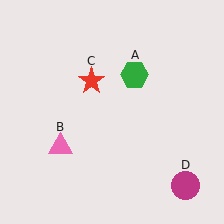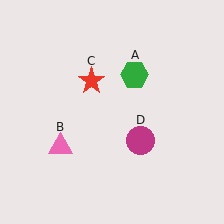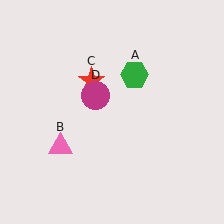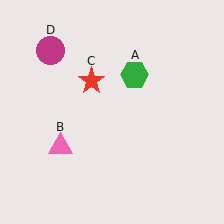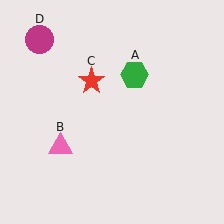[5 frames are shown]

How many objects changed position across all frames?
1 object changed position: magenta circle (object D).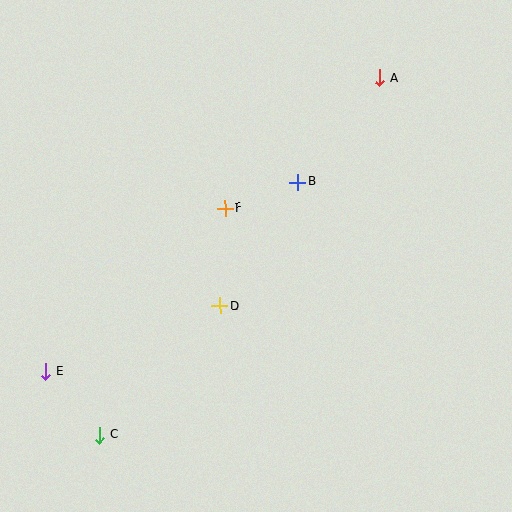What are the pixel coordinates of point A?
Point A is at (380, 78).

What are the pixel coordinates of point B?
Point B is at (298, 182).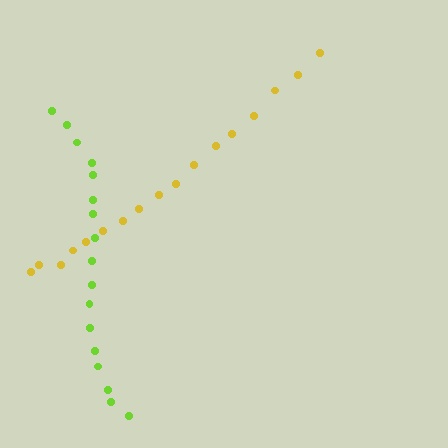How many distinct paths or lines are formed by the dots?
There are 2 distinct paths.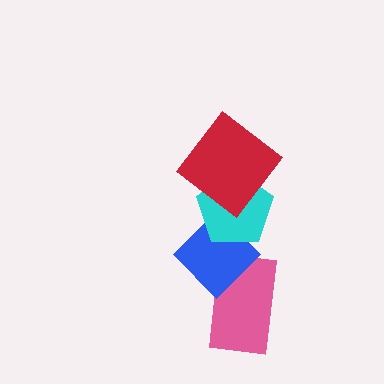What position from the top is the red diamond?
The red diamond is 1st from the top.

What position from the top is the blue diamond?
The blue diamond is 3rd from the top.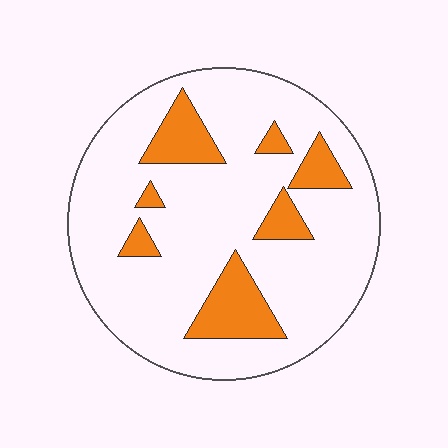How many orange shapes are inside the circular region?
7.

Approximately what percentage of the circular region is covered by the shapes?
Approximately 20%.